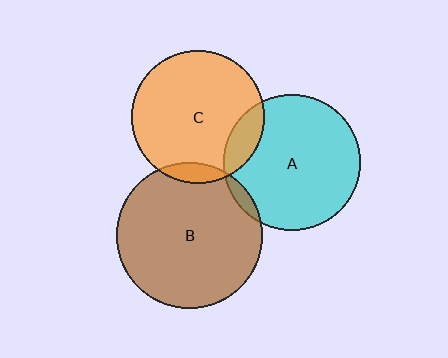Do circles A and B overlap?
Yes.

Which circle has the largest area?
Circle B (brown).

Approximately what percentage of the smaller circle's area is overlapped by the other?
Approximately 5%.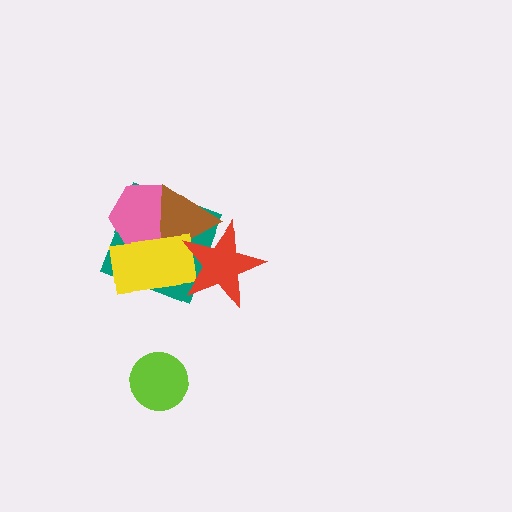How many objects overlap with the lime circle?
0 objects overlap with the lime circle.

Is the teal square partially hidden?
Yes, it is partially covered by another shape.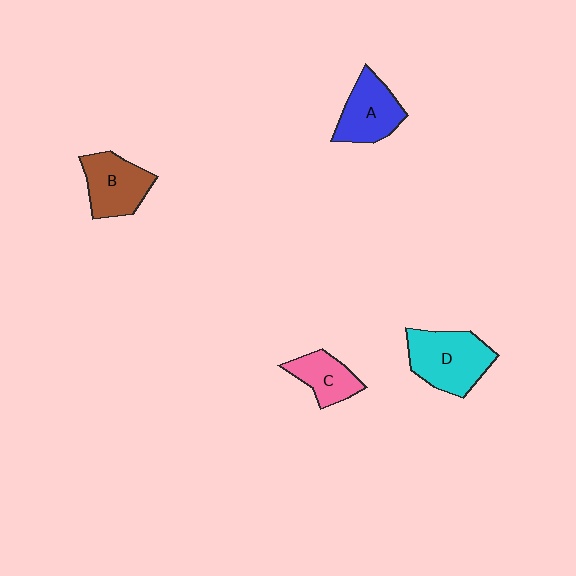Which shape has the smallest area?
Shape C (pink).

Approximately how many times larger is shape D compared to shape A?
Approximately 1.3 times.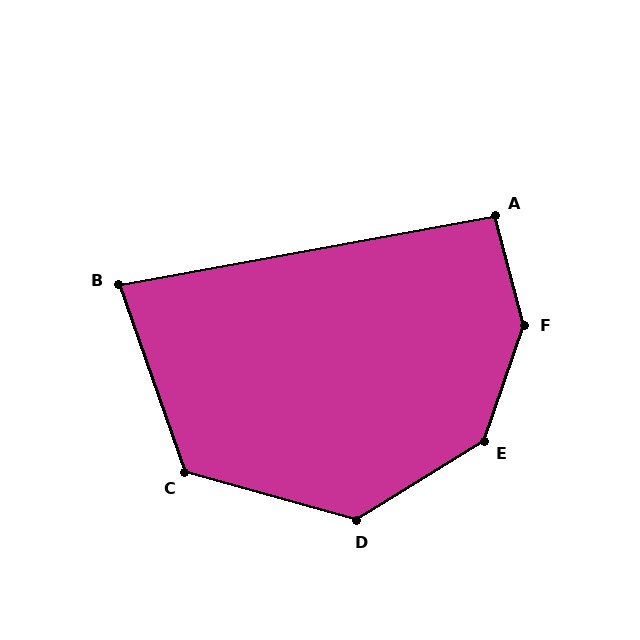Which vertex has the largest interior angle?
F, at approximately 146 degrees.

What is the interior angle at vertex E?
Approximately 141 degrees (obtuse).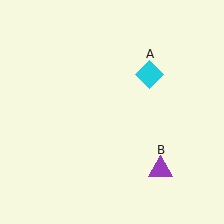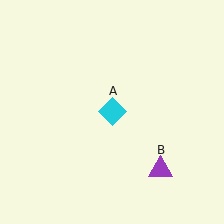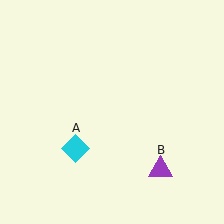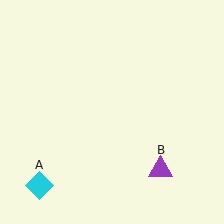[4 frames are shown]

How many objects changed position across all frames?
1 object changed position: cyan diamond (object A).